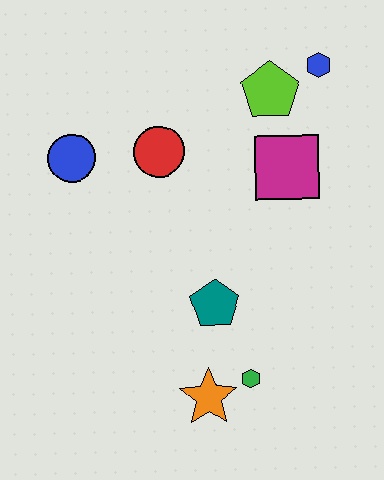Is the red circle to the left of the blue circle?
No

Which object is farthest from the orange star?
The blue hexagon is farthest from the orange star.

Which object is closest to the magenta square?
The lime pentagon is closest to the magenta square.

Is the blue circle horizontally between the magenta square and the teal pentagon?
No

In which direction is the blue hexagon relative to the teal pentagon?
The blue hexagon is above the teal pentagon.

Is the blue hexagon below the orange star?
No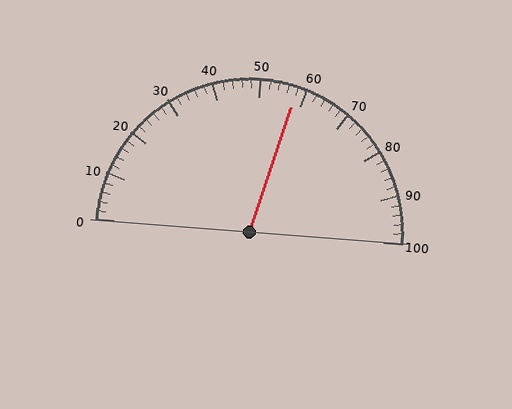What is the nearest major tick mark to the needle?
The nearest major tick mark is 60.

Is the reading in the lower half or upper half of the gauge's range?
The reading is in the upper half of the range (0 to 100).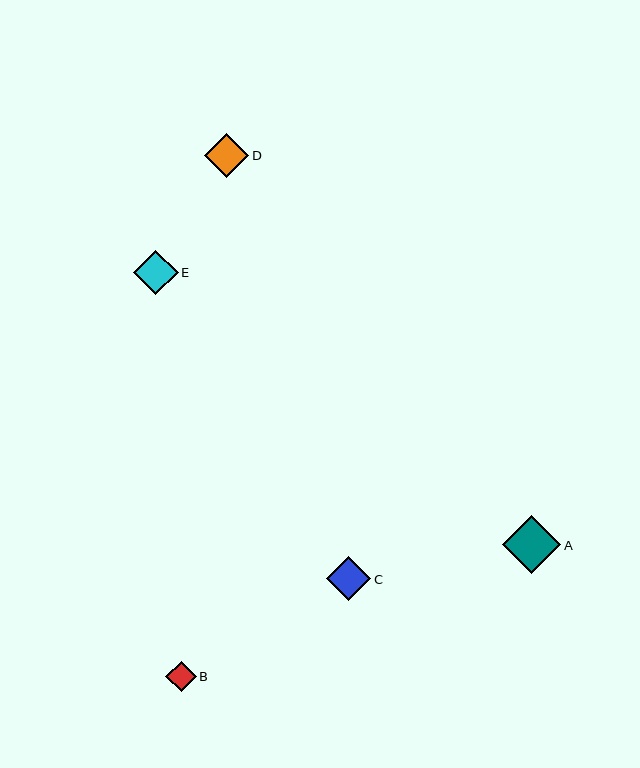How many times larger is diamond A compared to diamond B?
Diamond A is approximately 1.9 times the size of diamond B.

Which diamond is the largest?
Diamond A is the largest with a size of approximately 58 pixels.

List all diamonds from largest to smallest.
From largest to smallest: A, D, C, E, B.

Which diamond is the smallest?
Diamond B is the smallest with a size of approximately 30 pixels.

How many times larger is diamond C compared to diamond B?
Diamond C is approximately 1.5 times the size of diamond B.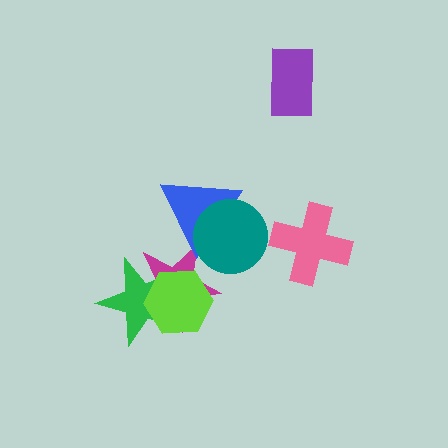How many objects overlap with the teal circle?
2 objects overlap with the teal circle.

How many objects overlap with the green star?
2 objects overlap with the green star.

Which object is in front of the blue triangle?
The teal circle is in front of the blue triangle.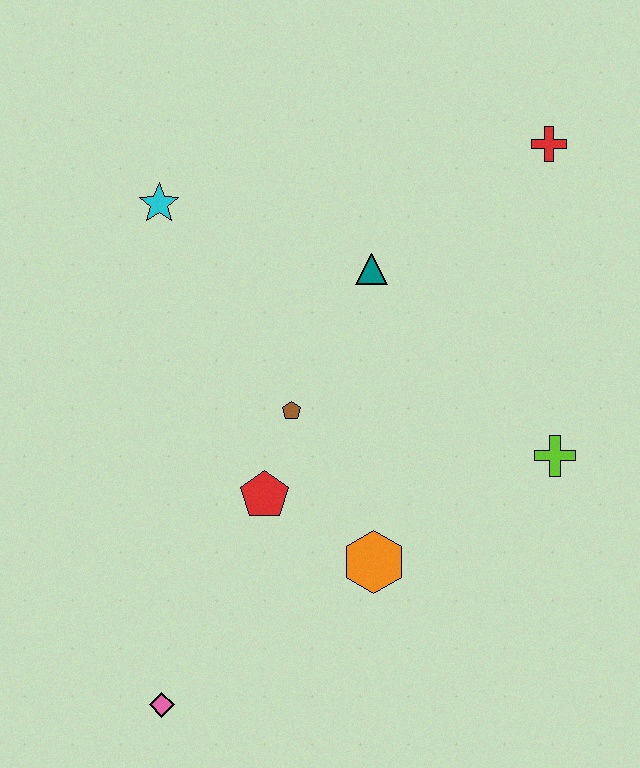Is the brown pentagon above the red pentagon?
Yes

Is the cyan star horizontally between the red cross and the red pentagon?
No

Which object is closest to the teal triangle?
The brown pentagon is closest to the teal triangle.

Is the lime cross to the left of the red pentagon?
No